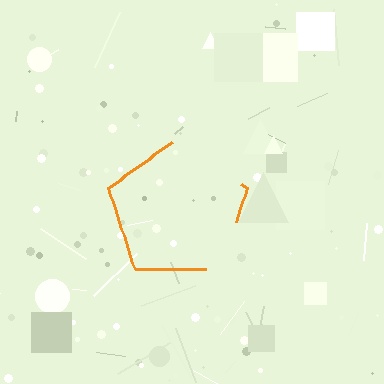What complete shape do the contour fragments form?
The contour fragments form a pentagon.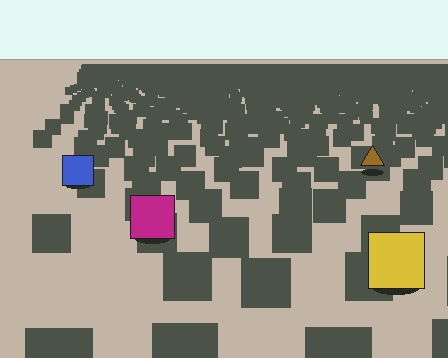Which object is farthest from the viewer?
The brown triangle is farthest from the viewer. It appears smaller and the ground texture around it is denser.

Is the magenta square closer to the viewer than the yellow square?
No. The yellow square is closer — you can tell from the texture gradient: the ground texture is coarser near it.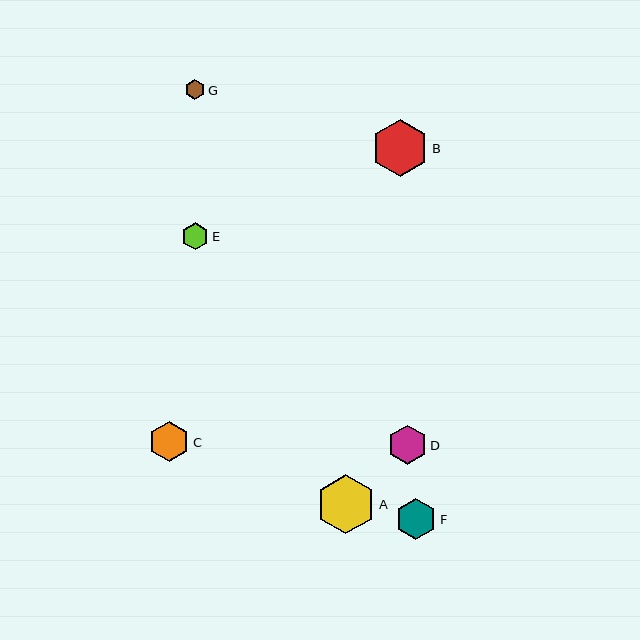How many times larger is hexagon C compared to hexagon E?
Hexagon C is approximately 1.5 times the size of hexagon E.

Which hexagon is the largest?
Hexagon A is the largest with a size of approximately 59 pixels.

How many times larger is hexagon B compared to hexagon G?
Hexagon B is approximately 3.0 times the size of hexagon G.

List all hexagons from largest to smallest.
From largest to smallest: A, B, F, C, D, E, G.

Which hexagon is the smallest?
Hexagon G is the smallest with a size of approximately 19 pixels.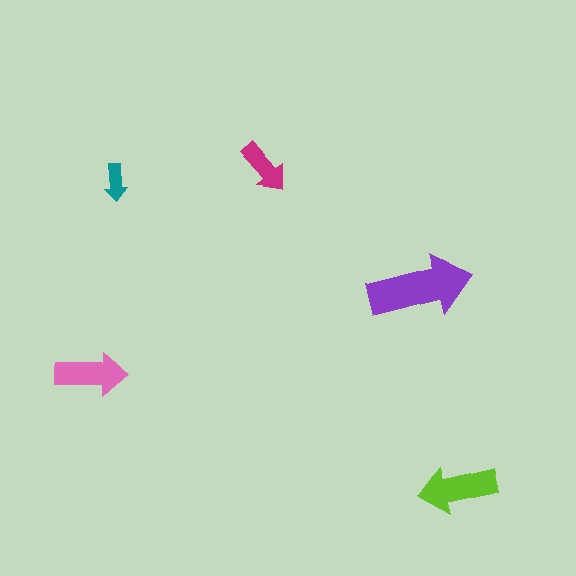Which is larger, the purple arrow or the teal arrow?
The purple one.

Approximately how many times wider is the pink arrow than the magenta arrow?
About 1.5 times wider.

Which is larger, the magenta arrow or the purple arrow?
The purple one.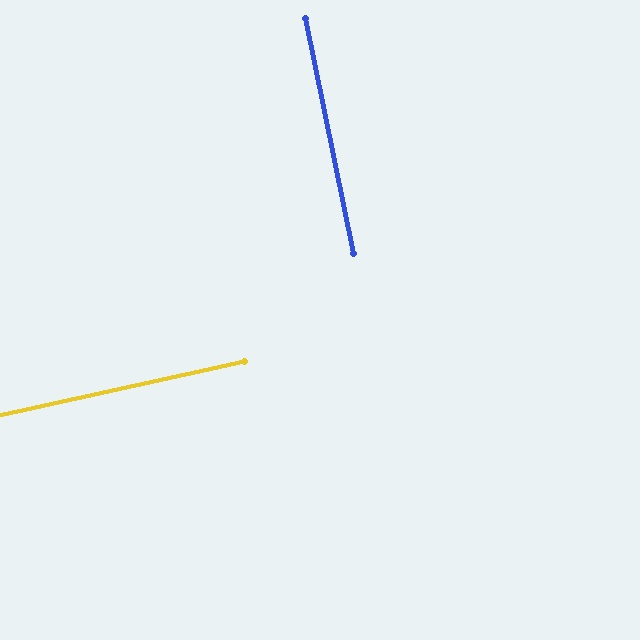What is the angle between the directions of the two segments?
Approximately 89 degrees.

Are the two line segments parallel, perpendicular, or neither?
Perpendicular — they meet at approximately 89°.